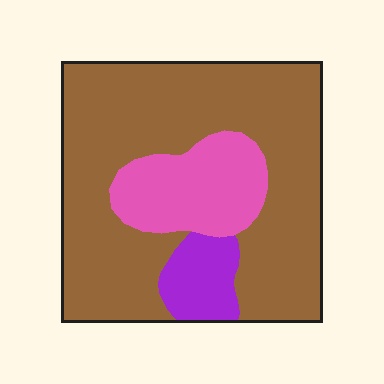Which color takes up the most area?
Brown, at roughly 75%.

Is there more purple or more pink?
Pink.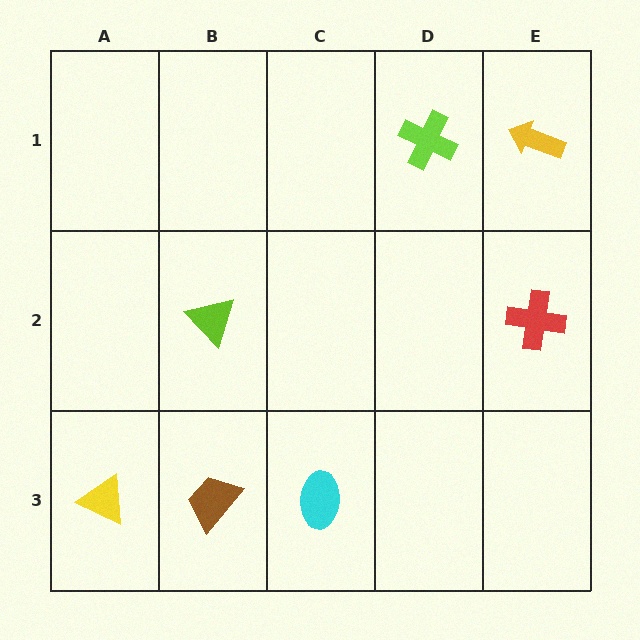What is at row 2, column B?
A lime triangle.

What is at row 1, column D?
A lime cross.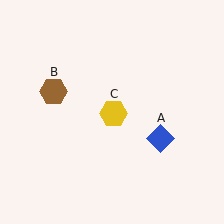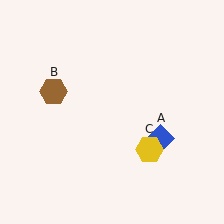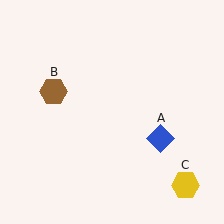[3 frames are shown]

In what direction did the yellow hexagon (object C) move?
The yellow hexagon (object C) moved down and to the right.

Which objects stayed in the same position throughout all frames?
Blue diamond (object A) and brown hexagon (object B) remained stationary.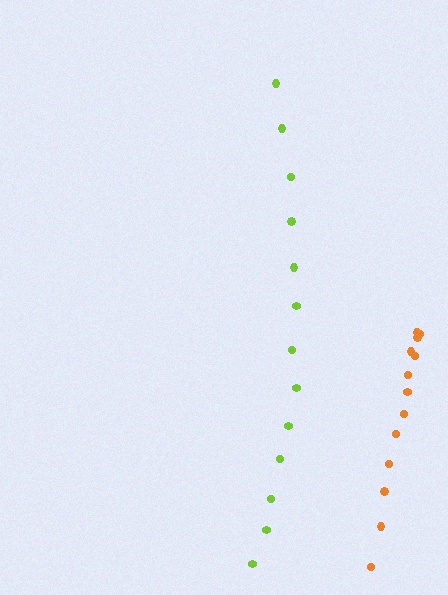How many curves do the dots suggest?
There are 2 distinct paths.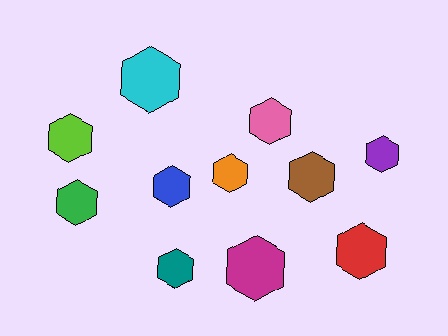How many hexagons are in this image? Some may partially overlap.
There are 11 hexagons.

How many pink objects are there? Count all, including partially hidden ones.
There is 1 pink object.